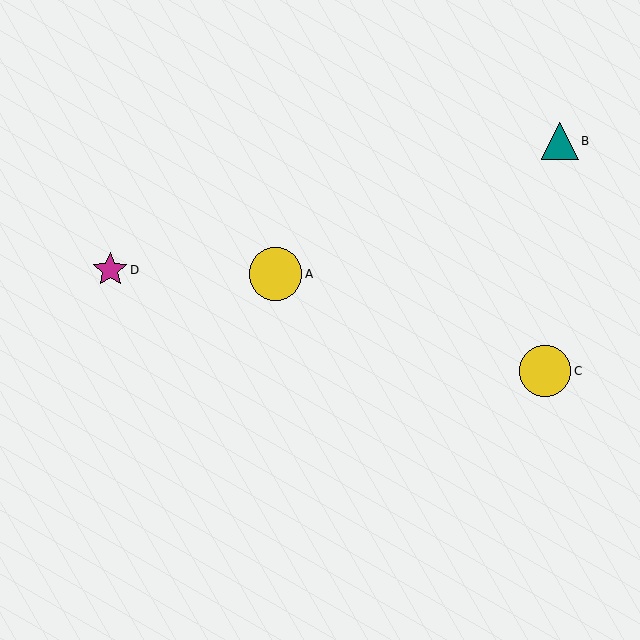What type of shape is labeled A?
Shape A is a yellow circle.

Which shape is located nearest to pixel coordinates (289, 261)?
The yellow circle (labeled A) at (276, 274) is nearest to that location.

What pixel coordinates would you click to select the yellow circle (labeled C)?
Click at (545, 371) to select the yellow circle C.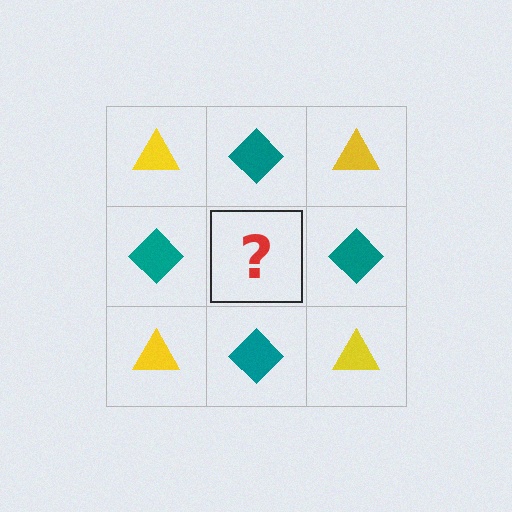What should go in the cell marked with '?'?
The missing cell should contain a yellow triangle.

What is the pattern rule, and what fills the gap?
The rule is that it alternates yellow triangle and teal diamond in a checkerboard pattern. The gap should be filled with a yellow triangle.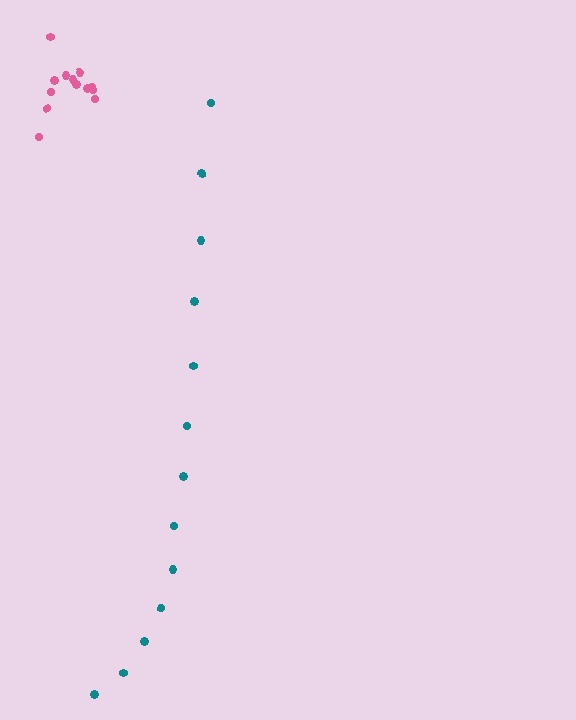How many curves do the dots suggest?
There are 2 distinct paths.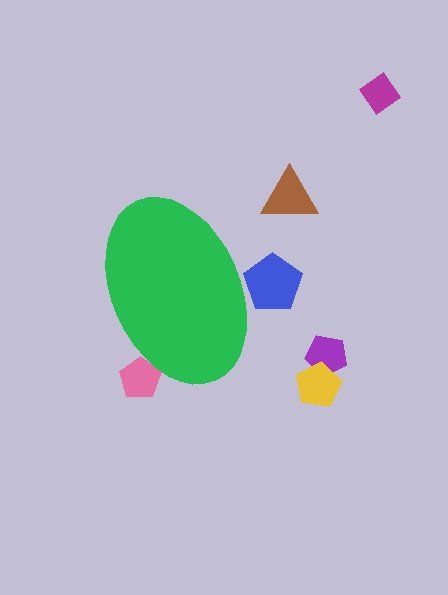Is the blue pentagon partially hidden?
Yes, the blue pentagon is partially hidden behind the green ellipse.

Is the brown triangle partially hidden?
No, the brown triangle is fully visible.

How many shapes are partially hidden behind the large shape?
2 shapes are partially hidden.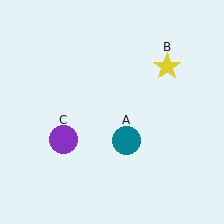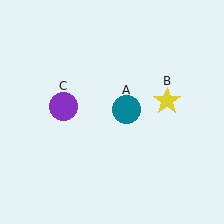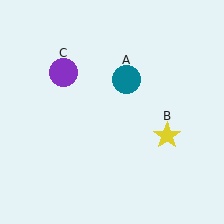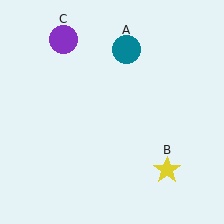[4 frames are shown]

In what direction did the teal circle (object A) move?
The teal circle (object A) moved up.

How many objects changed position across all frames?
3 objects changed position: teal circle (object A), yellow star (object B), purple circle (object C).